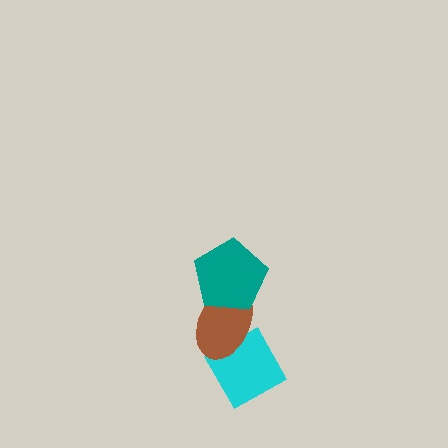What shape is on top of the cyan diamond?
The brown ellipse is on top of the cyan diamond.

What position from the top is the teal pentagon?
The teal pentagon is 1st from the top.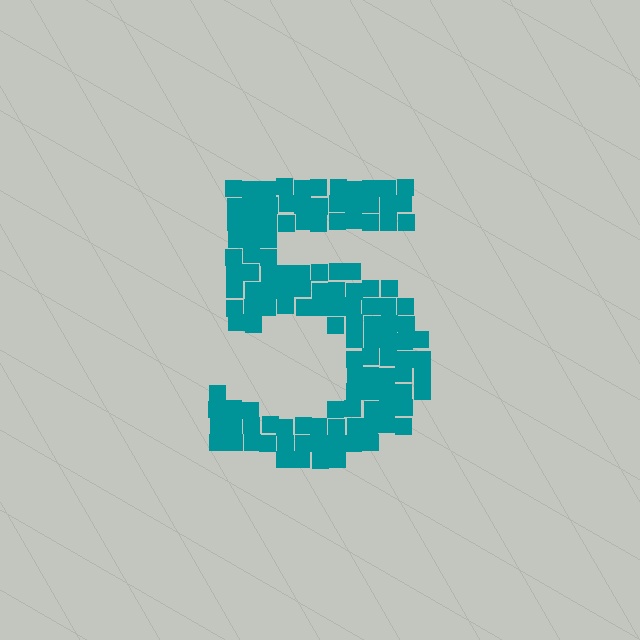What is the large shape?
The large shape is the digit 5.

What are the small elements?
The small elements are squares.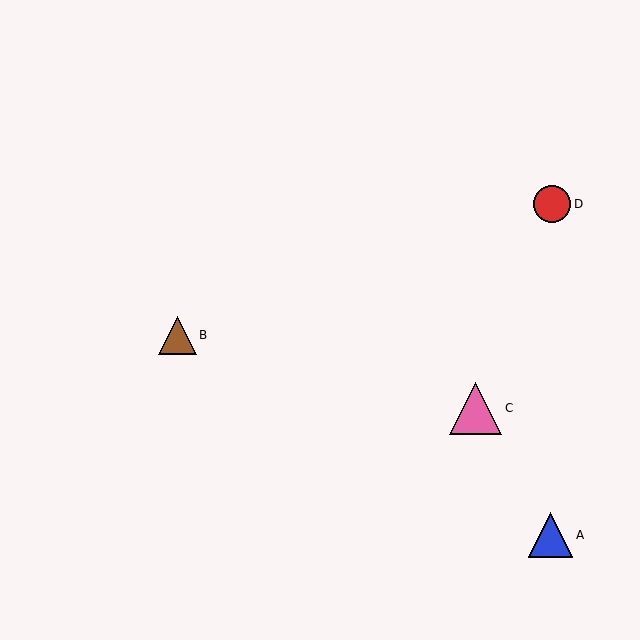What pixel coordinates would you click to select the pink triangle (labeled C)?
Click at (476, 408) to select the pink triangle C.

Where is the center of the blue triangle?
The center of the blue triangle is at (551, 535).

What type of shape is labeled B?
Shape B is a brown triangle.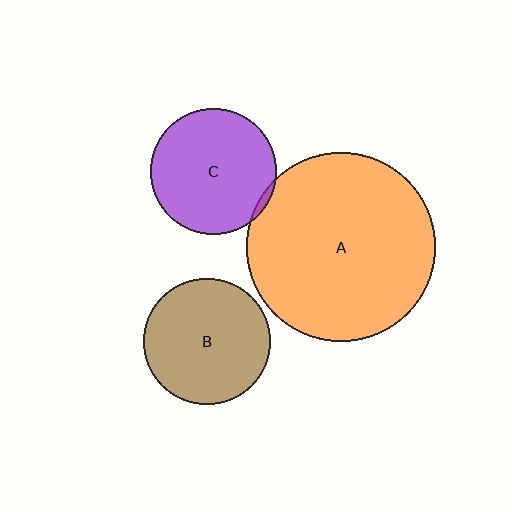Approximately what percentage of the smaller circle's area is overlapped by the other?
Approximately 5%.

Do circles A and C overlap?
Yes.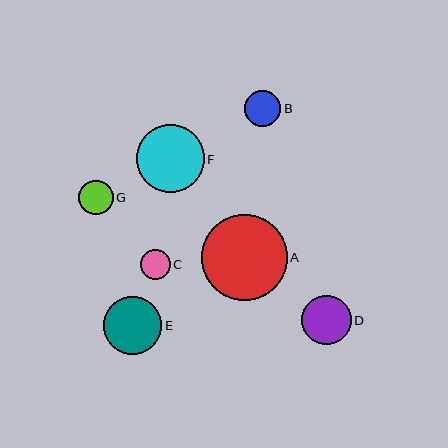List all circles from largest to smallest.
From largest to smallest: A, F, E, D, B, G, C.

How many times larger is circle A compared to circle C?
Circle A is approximately 2.9 times the size of circle C.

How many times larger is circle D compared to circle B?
Circle D is approximately 1.4 times the size of circle B.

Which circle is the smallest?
Circle C is the smallest with a size of approximately 30 pixels.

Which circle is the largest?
Circle A is the largest with a size of approximately 86 pixels.